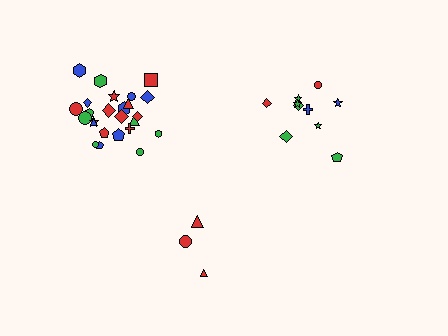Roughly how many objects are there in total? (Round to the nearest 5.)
Roughly 40 objects in total.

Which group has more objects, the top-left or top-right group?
The top-left group.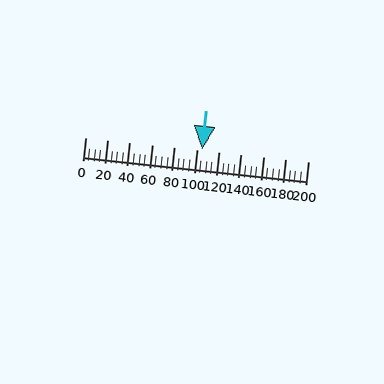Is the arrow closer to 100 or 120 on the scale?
The arrow is closer to 100.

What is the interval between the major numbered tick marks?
The major tick marks are spaced 20 units apart.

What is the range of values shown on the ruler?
The ruler shows values from 0 to 200.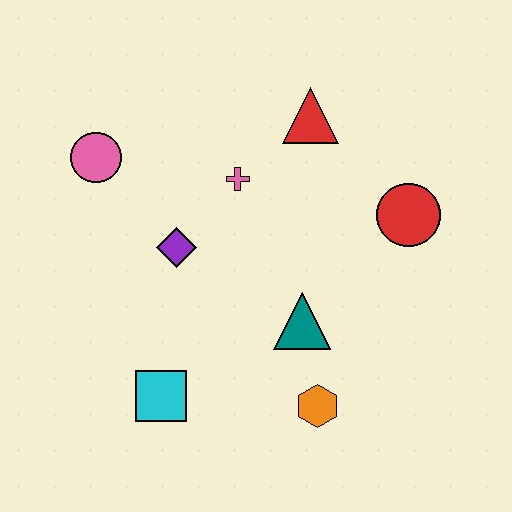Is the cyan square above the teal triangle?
No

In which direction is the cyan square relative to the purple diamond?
The cyan square is below the purple diamond.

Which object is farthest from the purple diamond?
The red circle is farthest from the purple diamond.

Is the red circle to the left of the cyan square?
No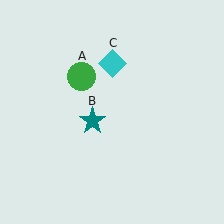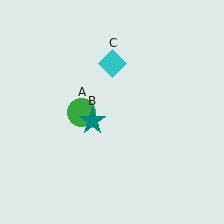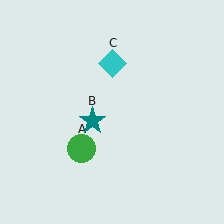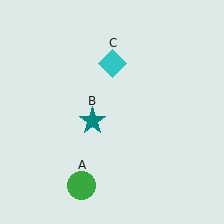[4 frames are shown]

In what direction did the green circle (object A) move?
The green circle (object A) moved down.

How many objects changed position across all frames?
1 object changed position: green circle (object A).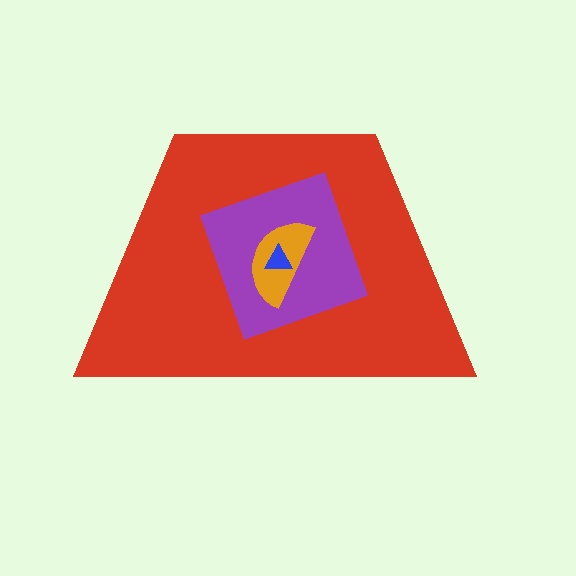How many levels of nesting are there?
4.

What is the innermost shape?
The blue triangle.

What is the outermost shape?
The red trapezoid.